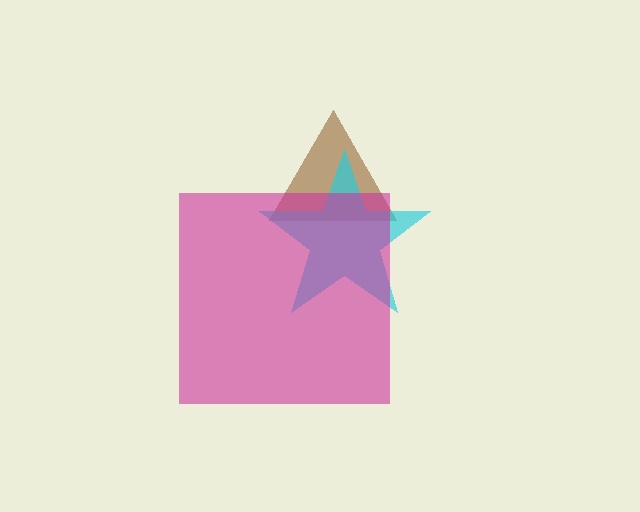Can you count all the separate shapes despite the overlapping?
Yes, there are 3 separate shapes.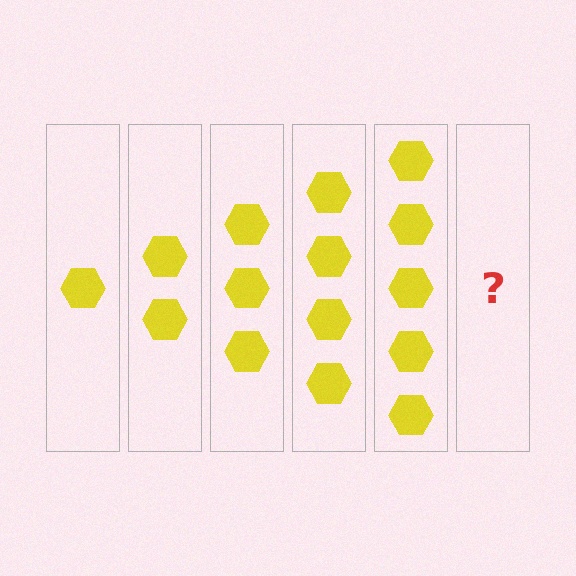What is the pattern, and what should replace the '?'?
The pattern is that each step adds one more hexagon. The '?' should be 6 hexagons.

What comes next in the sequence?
The next element should be 6 hexagons.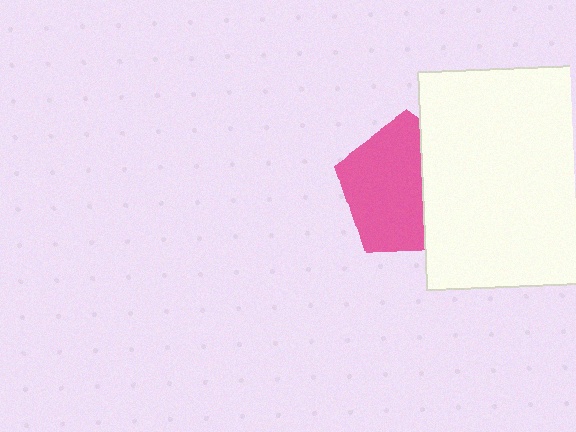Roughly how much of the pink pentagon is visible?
About half of it is visible (roughly 62%).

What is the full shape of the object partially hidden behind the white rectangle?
The partially hidden object is a pink pentagon.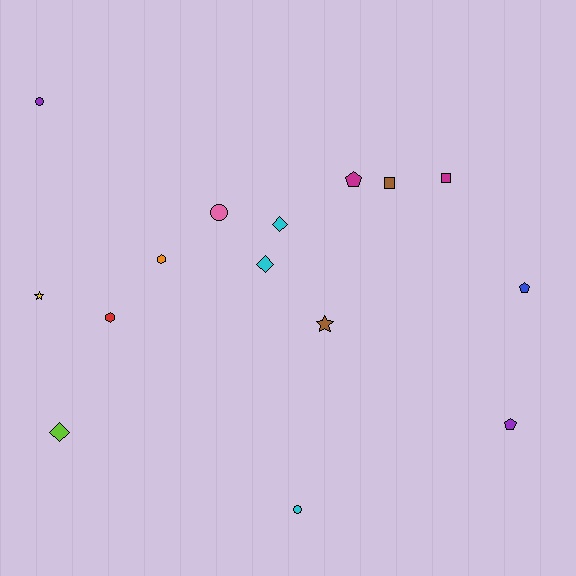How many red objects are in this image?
There is 1 red object.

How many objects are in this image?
There are 15 objects.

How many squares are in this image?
There are 2 squares.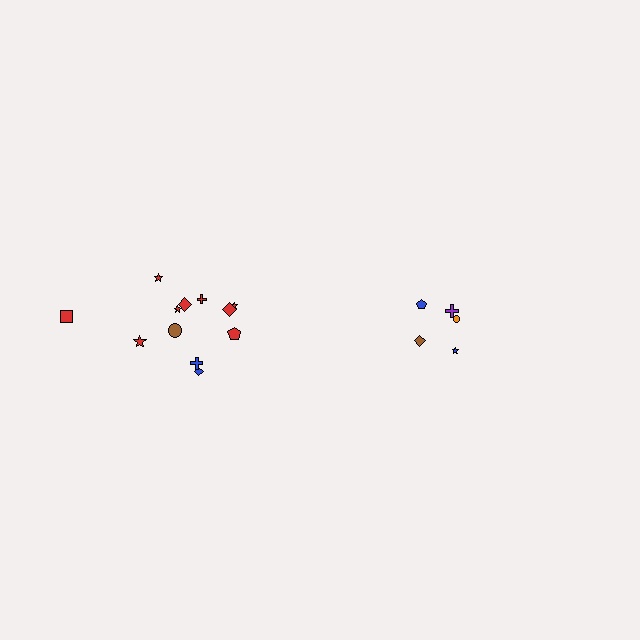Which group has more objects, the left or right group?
The left group.